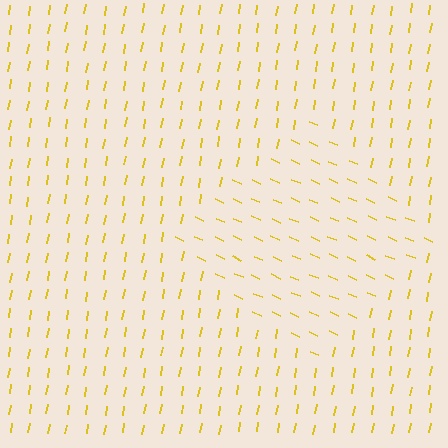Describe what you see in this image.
The image is filled with small yellow line segments. A diamond region in the image has lines oriented differently from the surrounding lines, creating a visible texture boundary.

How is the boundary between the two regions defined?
The boundary is defined purely by a change in line orientation (approximately 75 degrees difference). All lines are the same color and thickness.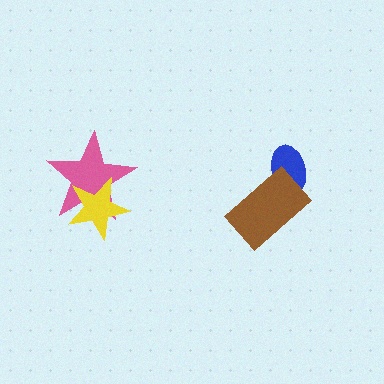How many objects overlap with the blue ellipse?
1 object overlaps with the blue ellipse.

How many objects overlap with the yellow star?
1 object overlaps with the yellow star.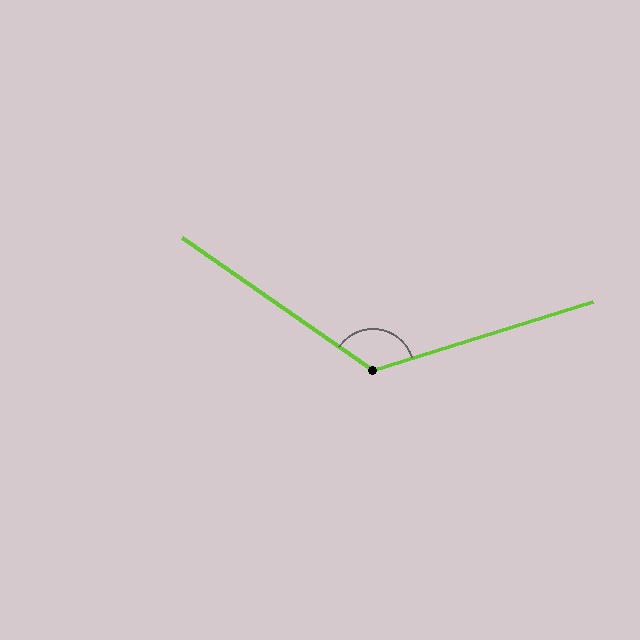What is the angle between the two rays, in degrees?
Approximately 128 degrees.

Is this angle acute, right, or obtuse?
It is obtuse.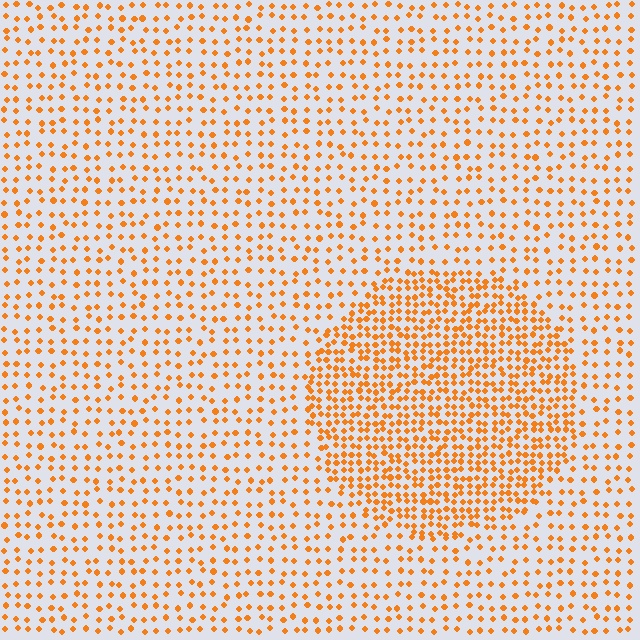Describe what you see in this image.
The image contains small orange elements arranged at two different densities. A circle-shaped region is visible where the elements are more densely packed than the surrounding area.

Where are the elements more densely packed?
The elements are more densely packed inside the circle boundary.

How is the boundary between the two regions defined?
The boundary is defined by a change in element density (approximately 2.1x ratio). All elements are the same color, size, and shape.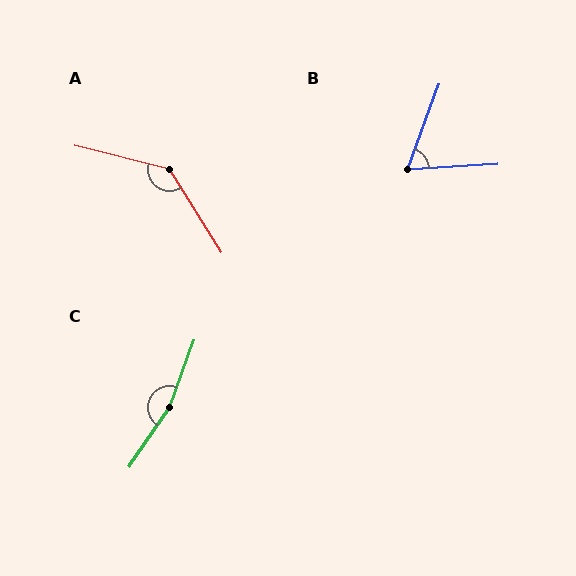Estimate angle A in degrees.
Approximately 136 degrees.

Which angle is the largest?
C, at approximately 165 degrees.